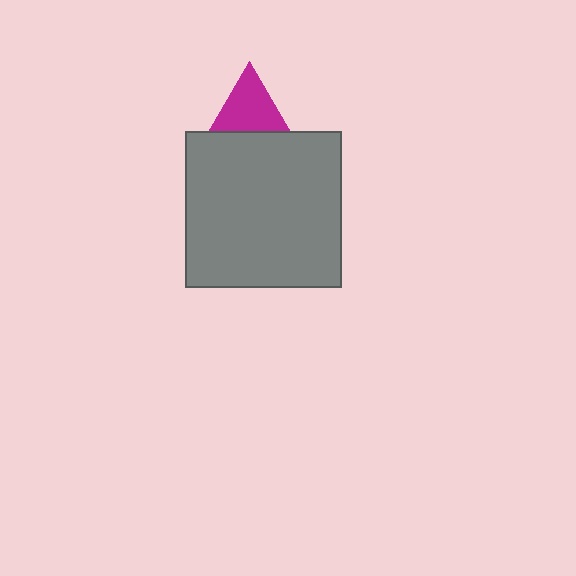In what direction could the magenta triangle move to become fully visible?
The magenta triangle could move up. That would shift it out from behind the gray square entirely.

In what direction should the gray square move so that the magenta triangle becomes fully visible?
The gray square should move down. That is the shortest direction to clear the overlap and leave the magenta triangle fully visible.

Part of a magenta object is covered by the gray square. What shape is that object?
It is a triangle.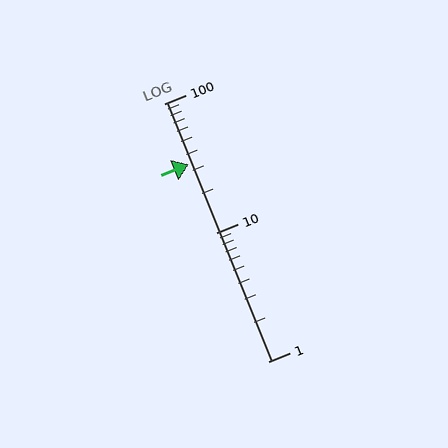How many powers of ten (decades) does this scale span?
The scale spans 2 decades, from 1 to 100.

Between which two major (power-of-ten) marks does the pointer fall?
The pointer is between 10 and 100.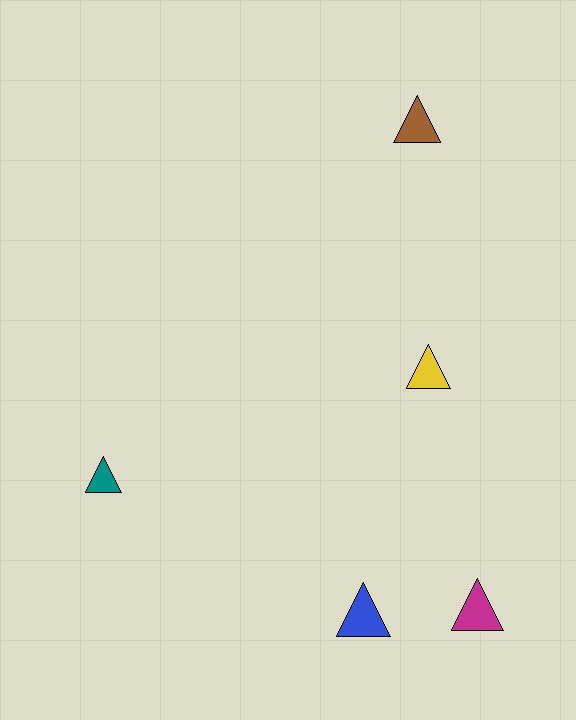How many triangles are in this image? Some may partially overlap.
There are 5 triangles.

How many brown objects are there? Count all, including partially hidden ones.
There is 1 brown object.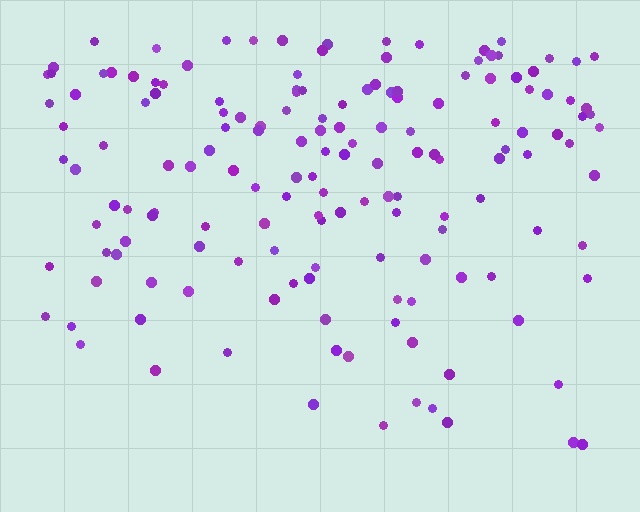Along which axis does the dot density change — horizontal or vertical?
Vertical.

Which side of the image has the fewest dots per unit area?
The bottom.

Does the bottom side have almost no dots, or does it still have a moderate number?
Still a moderate number, just noticeably fewer than the top.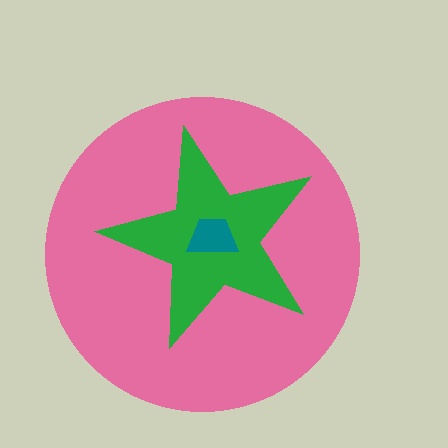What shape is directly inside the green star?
The teal trapezoid.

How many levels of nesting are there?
3.